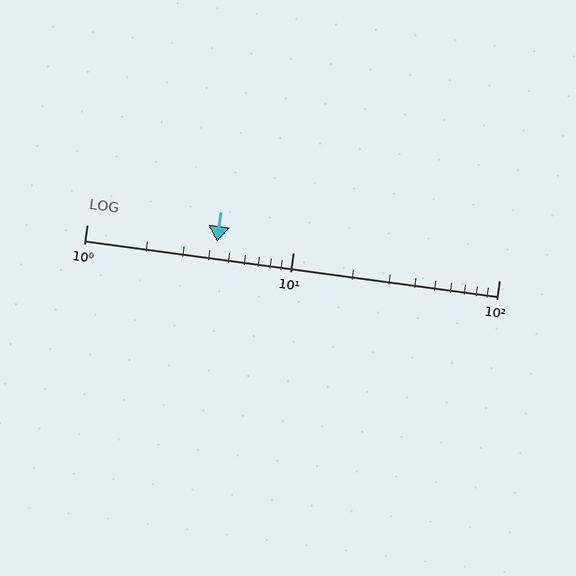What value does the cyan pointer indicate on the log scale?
The pointer indicates approximately 4.3.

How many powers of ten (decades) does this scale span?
The scale spans 2 decades, from 1 to 100.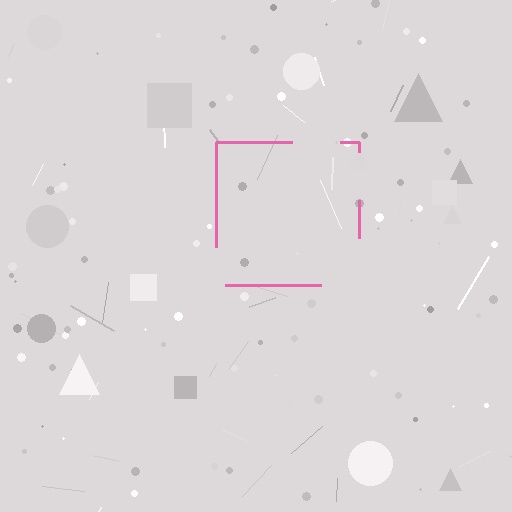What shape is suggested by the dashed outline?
The dashed outline suggests a square.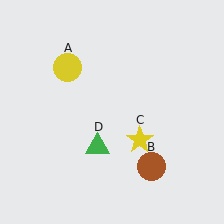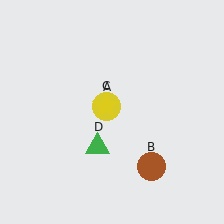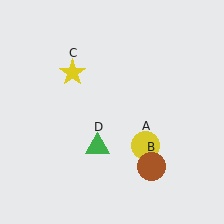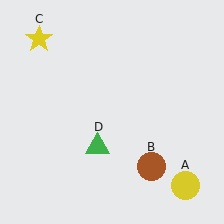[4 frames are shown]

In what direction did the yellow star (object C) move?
The yellow star (object C) moved up and to the left.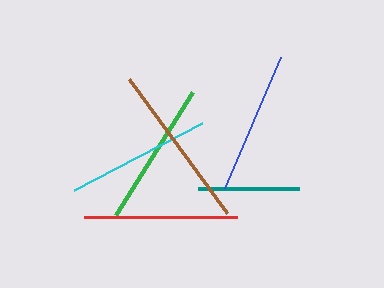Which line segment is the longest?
The brown line is the longest at approximately 166 pixels.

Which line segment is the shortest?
The teal line is the shortest at approximately 101 pixels.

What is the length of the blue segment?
The blue segment is approximately 143 pixels long.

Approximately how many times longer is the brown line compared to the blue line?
The brown line is approximately 1.2 times the length of the blue line.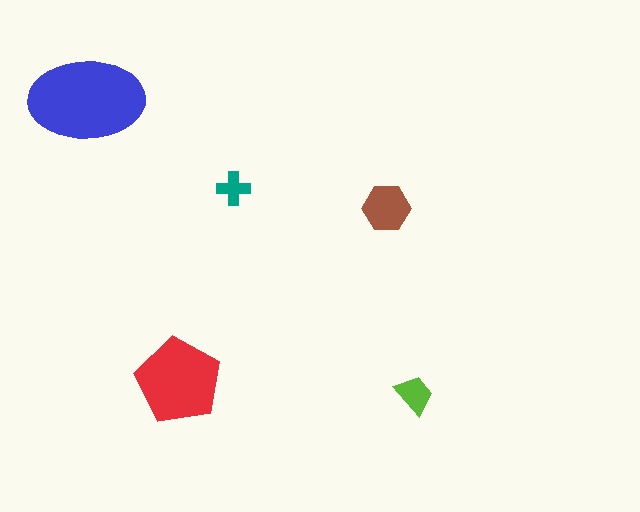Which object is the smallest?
The teal cross.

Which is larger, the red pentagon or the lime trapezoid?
The red pentagon.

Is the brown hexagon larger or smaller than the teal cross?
Larger.